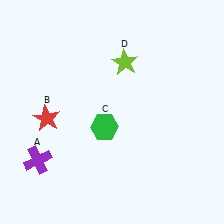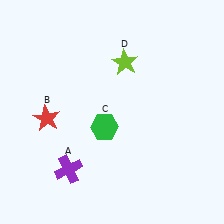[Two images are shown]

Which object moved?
The purple cross (A) moved right.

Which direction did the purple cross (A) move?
The purple cross (A) moved right.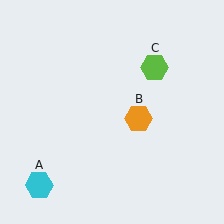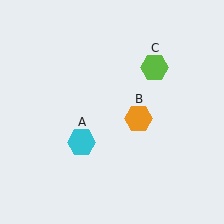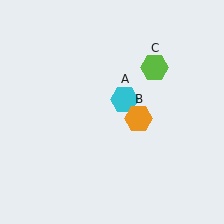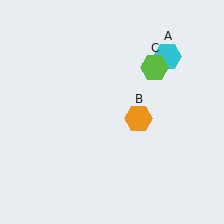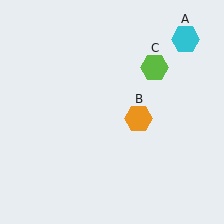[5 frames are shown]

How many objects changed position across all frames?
1 object changed position: cyan hexagon (object A).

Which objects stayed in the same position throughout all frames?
Orange hexagon (object B) and lime hexagon (object C) remained stationary.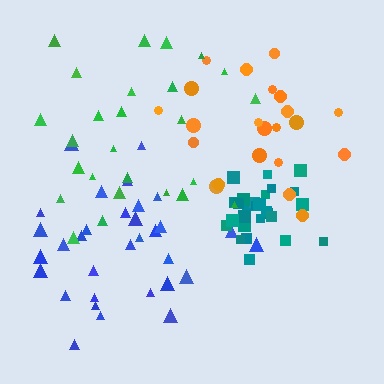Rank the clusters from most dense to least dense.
teal, blue, green, orange.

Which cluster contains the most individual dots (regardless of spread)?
Blue (32).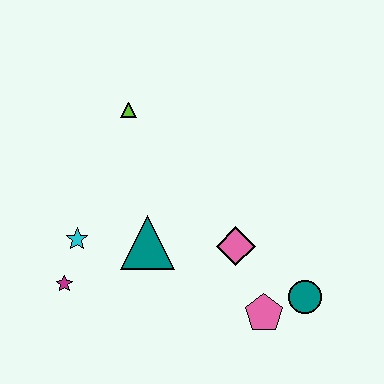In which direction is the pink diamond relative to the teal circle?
The pink diamond is to the left of the teal circle.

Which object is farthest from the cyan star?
The teal circle is farthest from the cyan star.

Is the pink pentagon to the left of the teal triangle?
No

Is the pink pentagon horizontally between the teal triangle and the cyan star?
No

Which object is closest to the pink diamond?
The pink pentagon is closest to the pink diamond.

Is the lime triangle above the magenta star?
Yes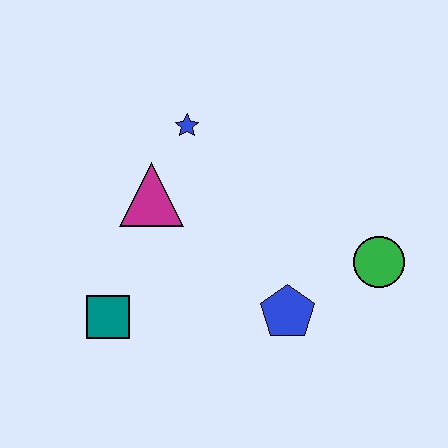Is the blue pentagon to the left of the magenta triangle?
No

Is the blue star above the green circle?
Yes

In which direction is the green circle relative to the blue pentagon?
The green circle is to the right of the blue pentagon.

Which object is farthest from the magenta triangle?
The green circle is farthest from the magenta triangle.